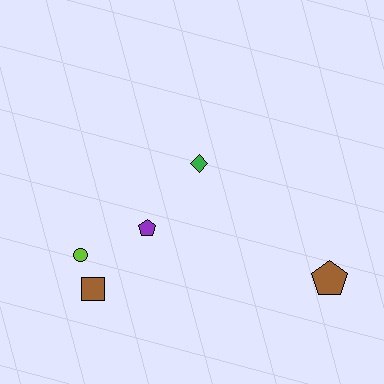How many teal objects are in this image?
There are no teal objects.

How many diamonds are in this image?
There is 1 diamond.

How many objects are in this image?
There are 5 objects.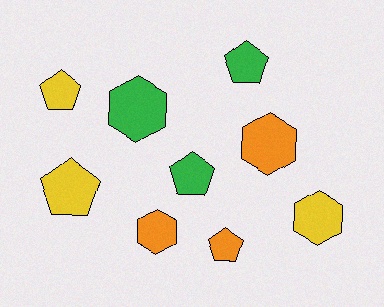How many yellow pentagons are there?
There are 2 yellow pentagons.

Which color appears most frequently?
Orange, with 3 objects.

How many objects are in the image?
There are 9 objects.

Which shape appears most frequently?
Pentagon, with 5 objects.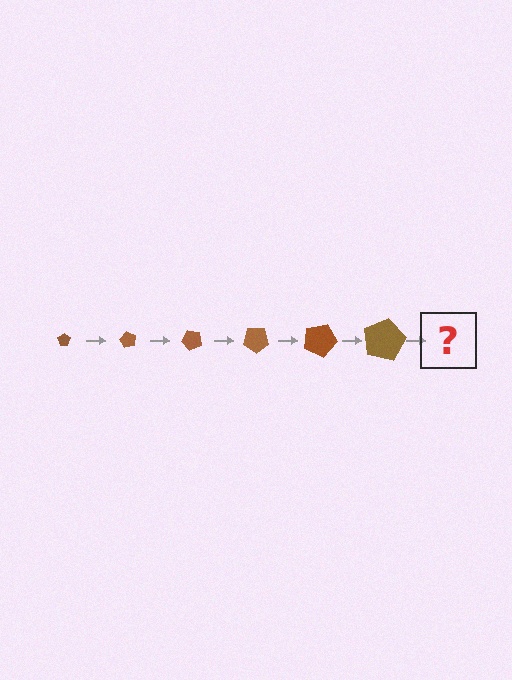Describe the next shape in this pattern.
It should be a pentagon, larger than the previous one and rotated 360 degrees from the start.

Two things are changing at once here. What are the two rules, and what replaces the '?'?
The two rules are that the pentagon grows larger each step and it rotates 60 degrees each step. The '?' should be a pentagon, larger than the previous one and rotated 360 degrees from the start.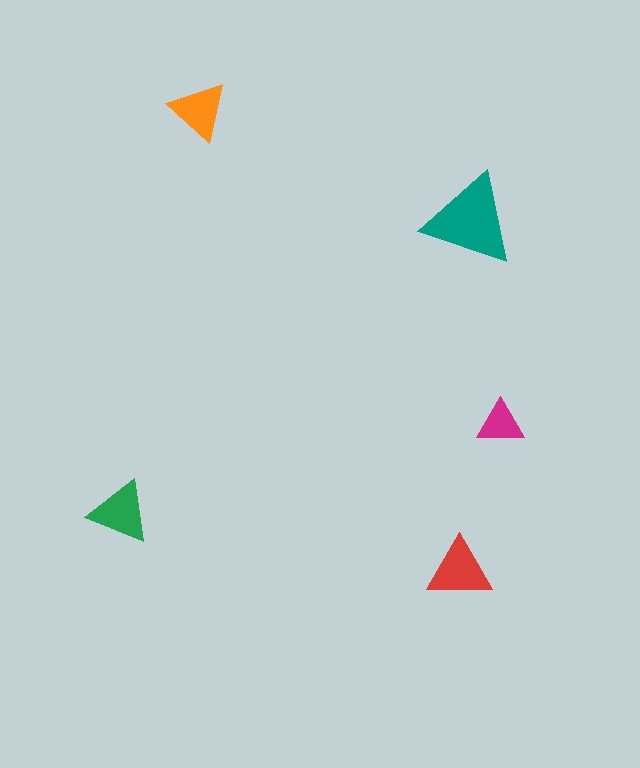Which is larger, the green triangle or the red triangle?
The red one.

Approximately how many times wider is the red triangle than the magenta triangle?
About 1.5 times wider.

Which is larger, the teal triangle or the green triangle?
The teal one.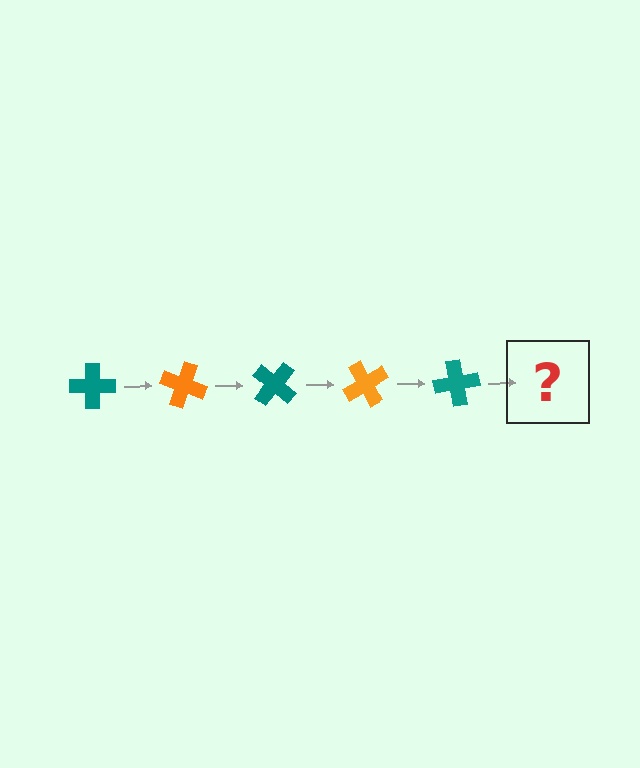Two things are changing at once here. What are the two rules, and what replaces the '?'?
The two rules are that it rotates 20 degrees each step and the color cycles through teal and orange. The '?' should be an orange cross, rotated 100 degrees from the start.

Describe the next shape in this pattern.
It should be an orange cross, rotated 100 degrees from the start.